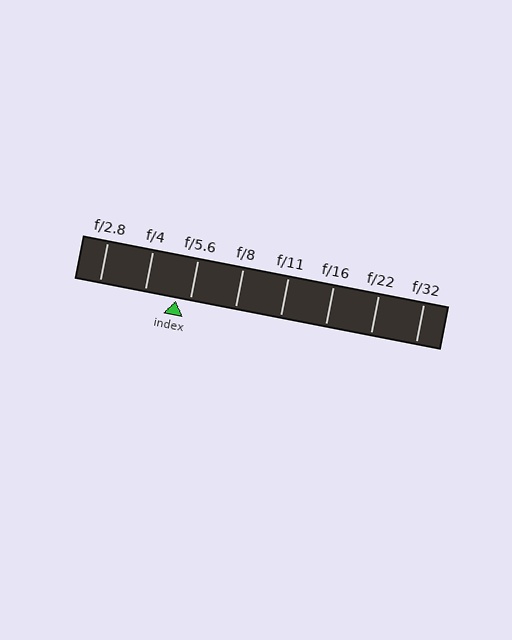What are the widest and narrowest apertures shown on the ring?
The widest aperture shown is f/2.8 and the narrowest is f/32.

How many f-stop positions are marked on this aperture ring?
There are 8 f-stop positions marked.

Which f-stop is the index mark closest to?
The index mark is closest to f/5.6.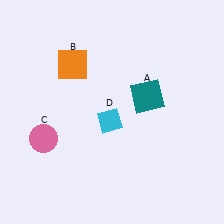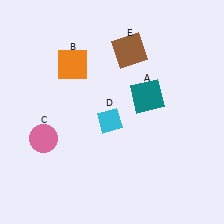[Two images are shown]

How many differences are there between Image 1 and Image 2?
There is 1 difference between the two images.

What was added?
A brown square (E) was added in Image 2.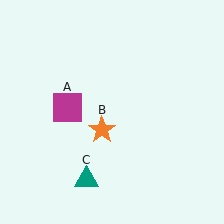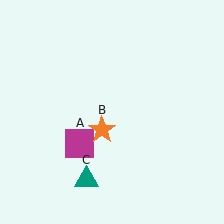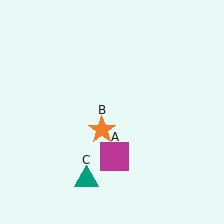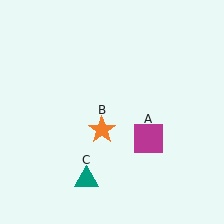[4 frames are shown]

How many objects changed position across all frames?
1 object changed position: magenta square (object A).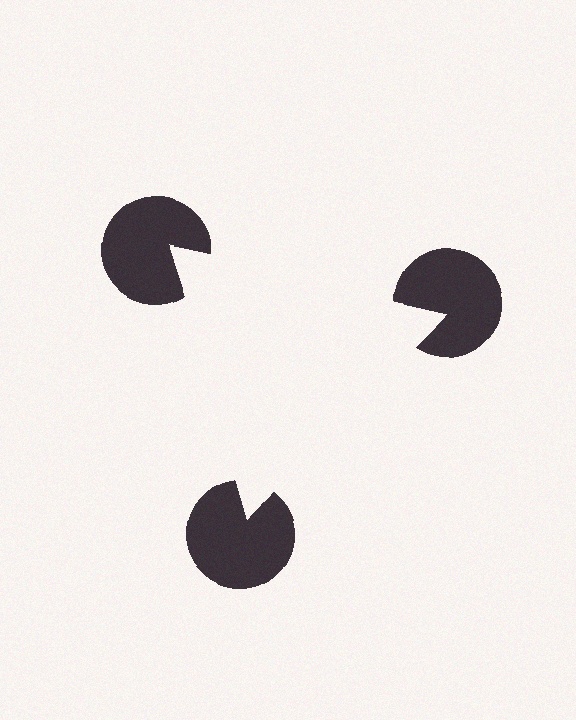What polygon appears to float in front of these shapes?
An illusory triangle — its edges are inferred from the aligned wedge cuts in the pac-man discs, not physically drawn.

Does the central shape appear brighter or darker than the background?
It typically appears slightly brighter than the background, even though no actual brightness change is drawn.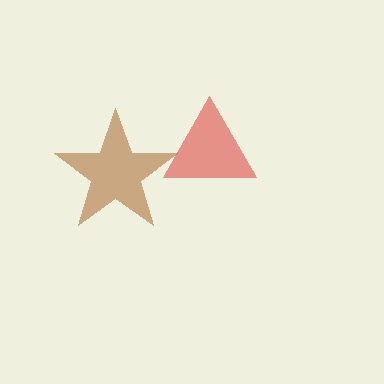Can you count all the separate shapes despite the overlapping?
Yes, there are 2 separate shapes.